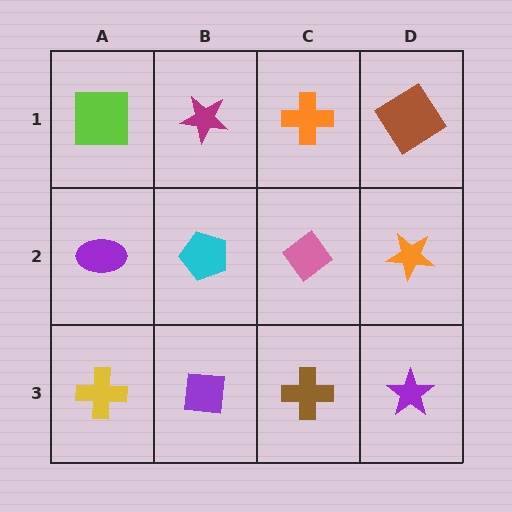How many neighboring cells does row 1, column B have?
3.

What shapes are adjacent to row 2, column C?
An orange cross (row 1, column C), a brown cross (row 3, column C), a cyan pentagon (row 2, column B), an orange star (row 2, column D).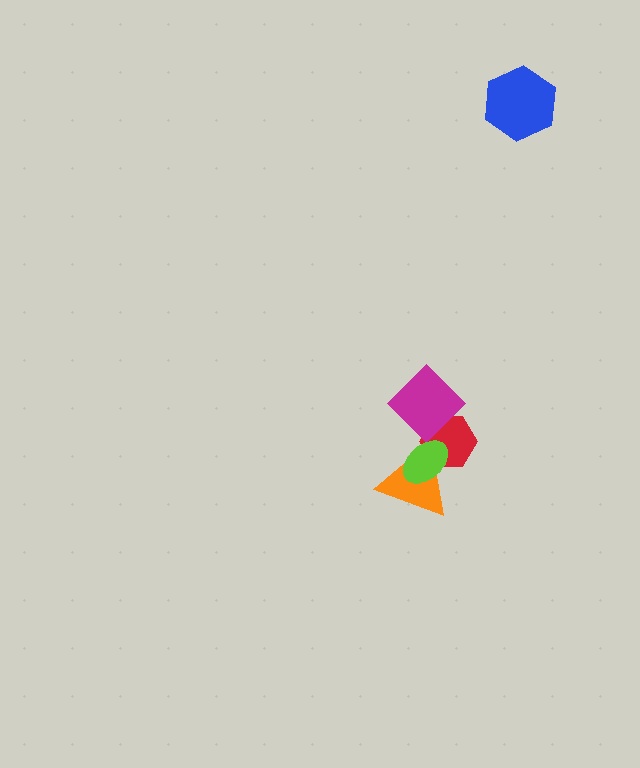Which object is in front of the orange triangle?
The lime ellipse is in front of the orange triangle.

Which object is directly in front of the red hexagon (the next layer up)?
The magenta diamond is directly in front of the red hexagon.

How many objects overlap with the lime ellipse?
3 objects overlap with the lime ellipse.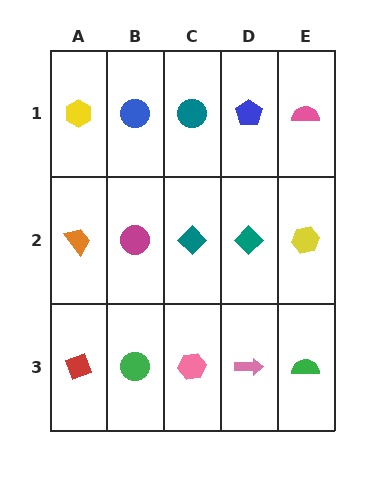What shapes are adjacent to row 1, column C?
A teal diamond (row 2, column C), a blue circle (row 1, column B), a blue pentagon (row 1, column D).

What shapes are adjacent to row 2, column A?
A yellow hexagon (row 1, column A), a red diamond (row 3, column A), a magenta circle (row 2, column B).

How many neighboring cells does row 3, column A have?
2.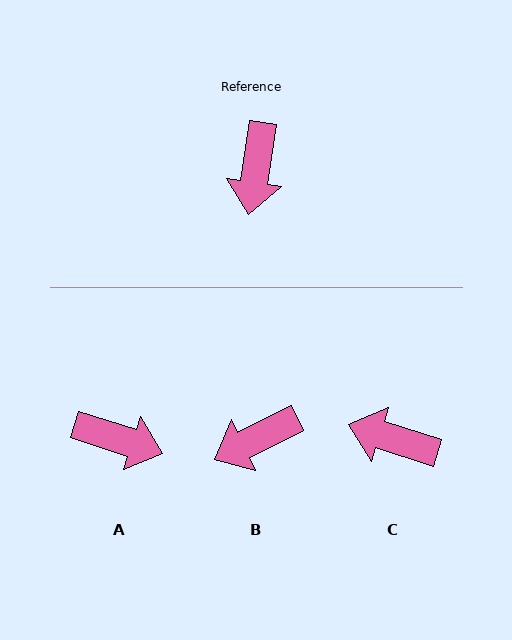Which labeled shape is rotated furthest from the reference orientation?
C, about 99 degrees away.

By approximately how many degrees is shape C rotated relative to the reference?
Approximately 99 degrees clockwise.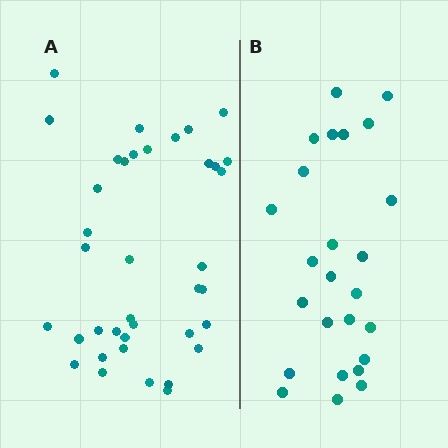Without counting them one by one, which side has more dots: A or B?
Region A (the left region) has more dots.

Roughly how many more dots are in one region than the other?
Region A has approximately 15 more dots than region B.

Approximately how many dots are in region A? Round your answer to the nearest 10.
About 40 dots. (The exact count is 38, which rounds to 40.)